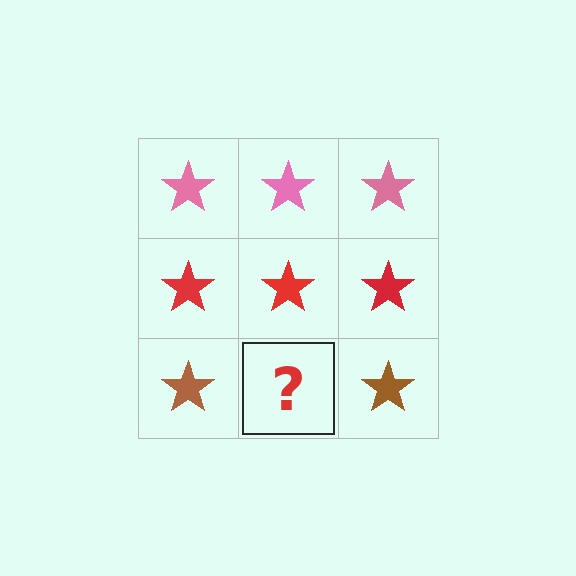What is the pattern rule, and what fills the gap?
The rule is that each row has a consistent color. The gap should be filled with a brown star.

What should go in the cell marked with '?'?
The missing cell should contain a brown star.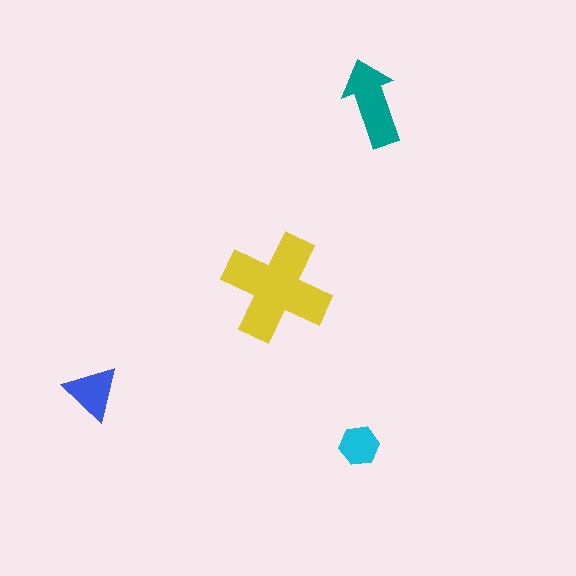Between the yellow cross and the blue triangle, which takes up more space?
The yellow cross.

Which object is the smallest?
The cyan hexagon.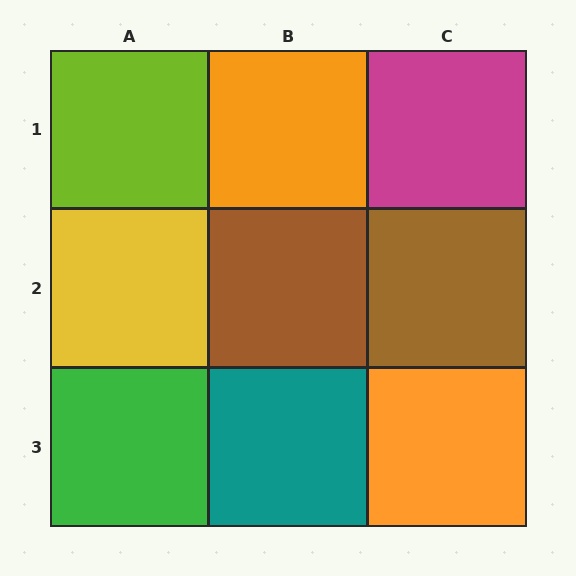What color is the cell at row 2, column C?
Brown.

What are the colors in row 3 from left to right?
Green, teal, orange.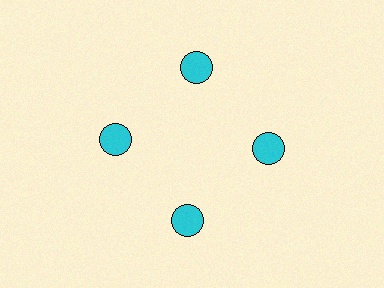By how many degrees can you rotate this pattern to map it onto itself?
The pattern maps onto itself every 90 degrees of rotation.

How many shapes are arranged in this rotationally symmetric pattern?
There are 4 shapes, arranged in 4 groups of 1.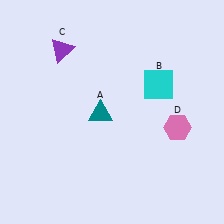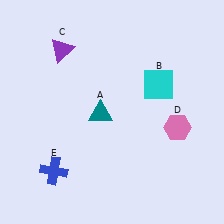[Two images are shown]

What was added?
A blue cross (E) was added in Image 2.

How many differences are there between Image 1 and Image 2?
There is 1 difference between the two images.